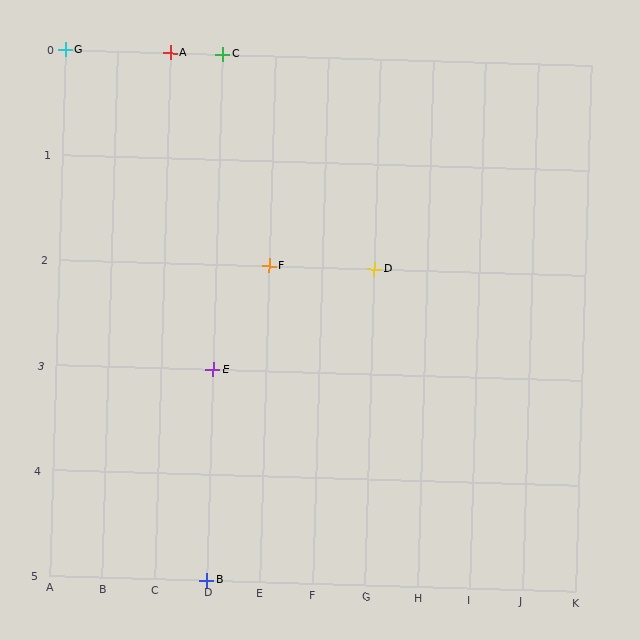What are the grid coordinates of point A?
Point A is at grid coordinates (C, 0).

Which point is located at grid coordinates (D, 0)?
Point C is at (D, 0).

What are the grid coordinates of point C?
Point C is at grid coordinates (D, 0).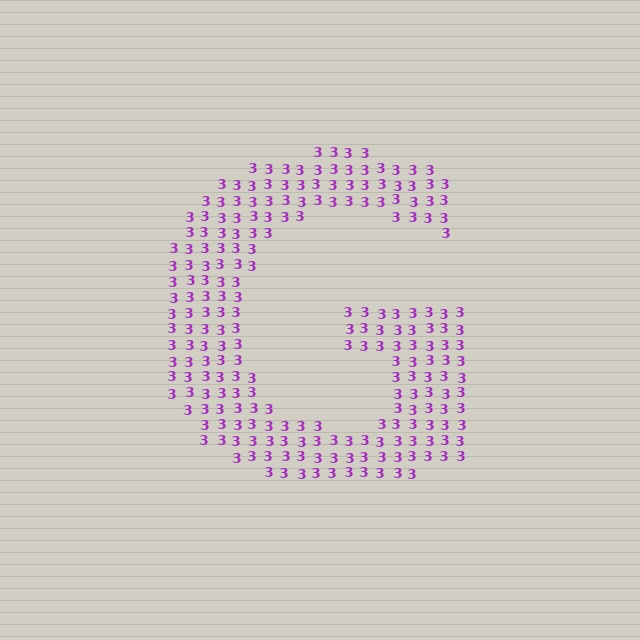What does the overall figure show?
The overall figure shows the letter G.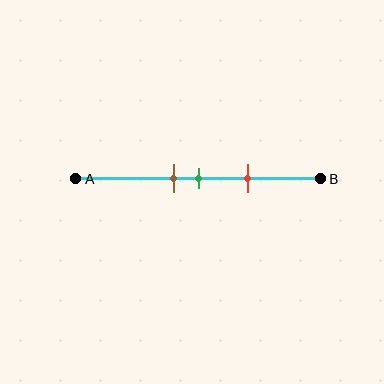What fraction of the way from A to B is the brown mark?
The brown mark is approximately 40% (0.4) of the way from A to B.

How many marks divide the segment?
There are 3 marks dividing the segment.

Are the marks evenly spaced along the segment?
Yes, the marks are approximately evenly spaced.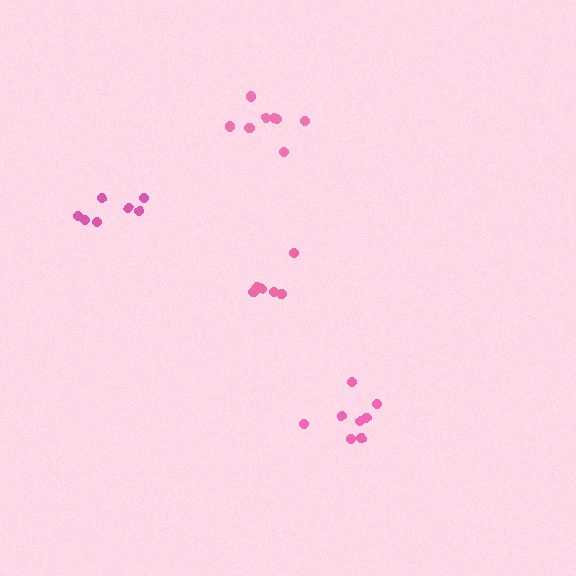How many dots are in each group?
Group 1: 8 dots, Group 2: 8 dots, Group 3: 7 dots, Group 4: 7 dots (30 total).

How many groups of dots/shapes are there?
There are 4 groups.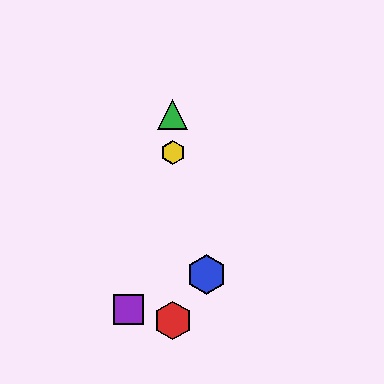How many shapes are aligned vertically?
3 shapes (the red hexagon, the green triangle, the yellow hexagon) are aligned vertically.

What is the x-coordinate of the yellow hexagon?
The yellow hexagon is at x≈173.